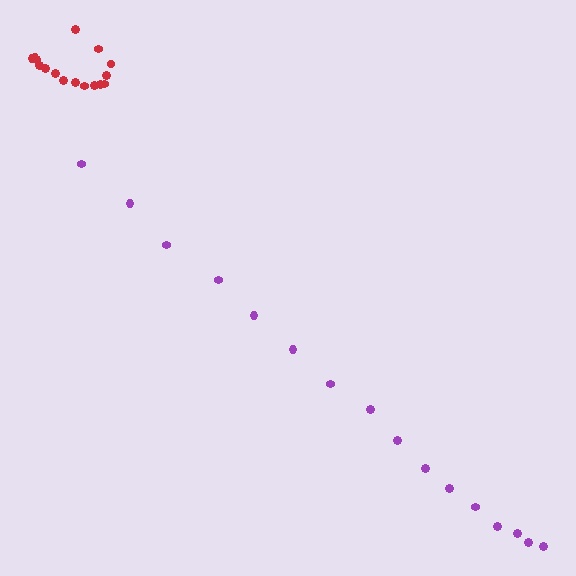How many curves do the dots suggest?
There are 2 distinct paths.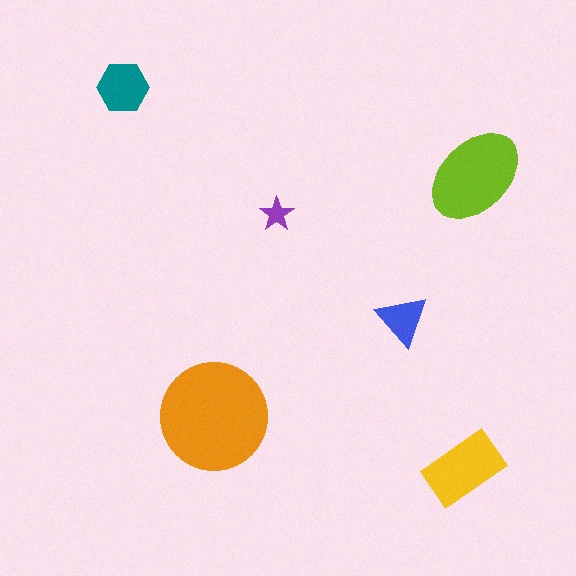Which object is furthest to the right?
The lime ellipse is rightmost.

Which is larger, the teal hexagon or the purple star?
The teal hexagon.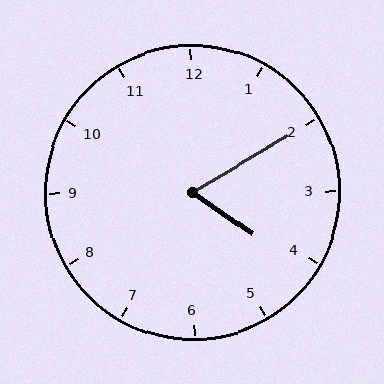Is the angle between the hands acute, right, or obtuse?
It is acute.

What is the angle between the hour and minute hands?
Approximately 65 degrees.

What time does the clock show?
4:10.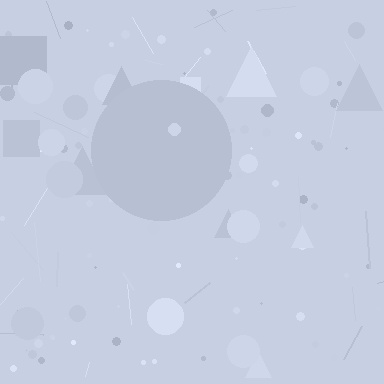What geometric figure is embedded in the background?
A circle is embedded in the background.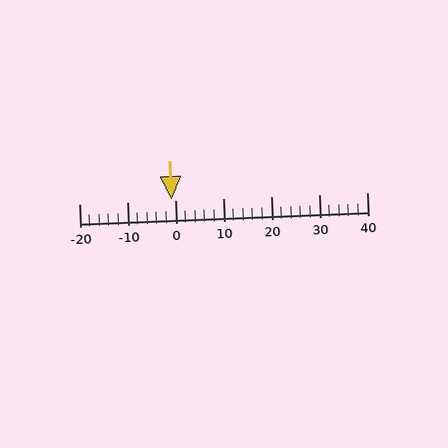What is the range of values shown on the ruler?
The ruler shows values from -20 to 40.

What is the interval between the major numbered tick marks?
The major tick marks are spaced 10 units apart.